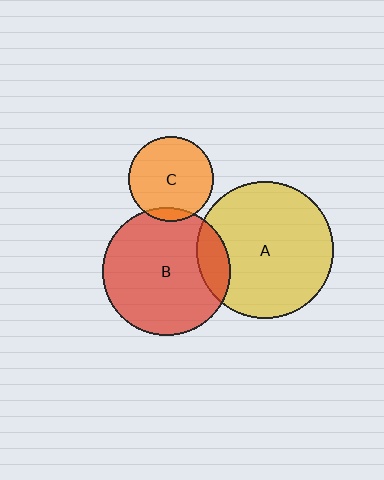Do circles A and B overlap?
Yes.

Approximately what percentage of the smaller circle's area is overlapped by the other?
Approximately 15%.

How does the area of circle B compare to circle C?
Approximately 2.3 times.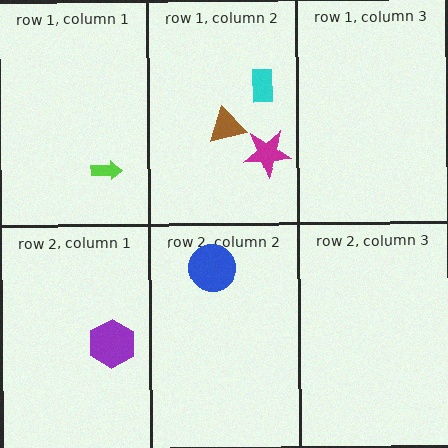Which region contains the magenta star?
The row 1, column 2 region.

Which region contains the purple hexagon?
The row 2, column 1 region.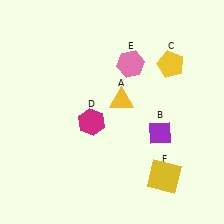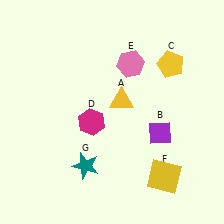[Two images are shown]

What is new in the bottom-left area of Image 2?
A teal star (G) was added in the bottom-left area of Image 2.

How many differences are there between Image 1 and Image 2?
There is 1 difference between the two images.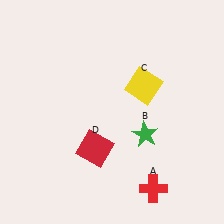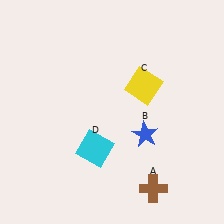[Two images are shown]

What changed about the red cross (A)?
In Image 1, A is red. In Image 2, it changed to brown.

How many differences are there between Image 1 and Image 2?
There are 3 differences between the two images.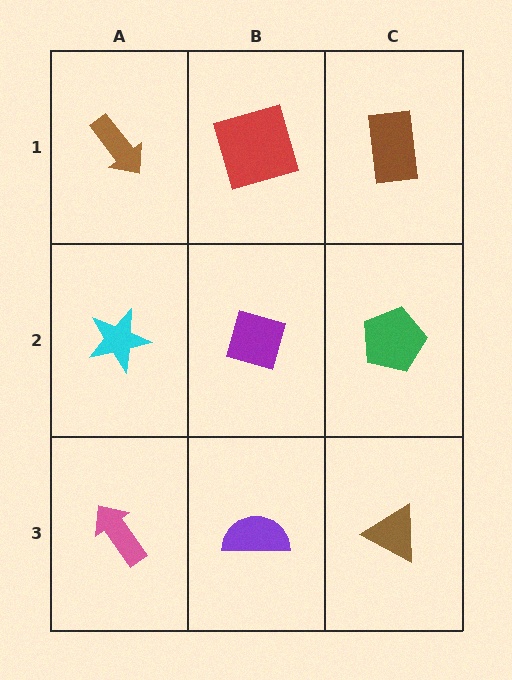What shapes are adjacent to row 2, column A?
A brown arrow (row 1, column A), a pink arrow (row 3, column A), a purple diamond (row 2, column B).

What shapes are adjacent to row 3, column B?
A purple diamond (row 2, column B), a pink arrow (row 3, column A), a brown triangle (row 3, column C).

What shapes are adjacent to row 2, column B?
A red square (row 1, column B), a purple semicircle (row 3, column B), a cyan star (row 2, column A), a green pentagon (row 2, column C).